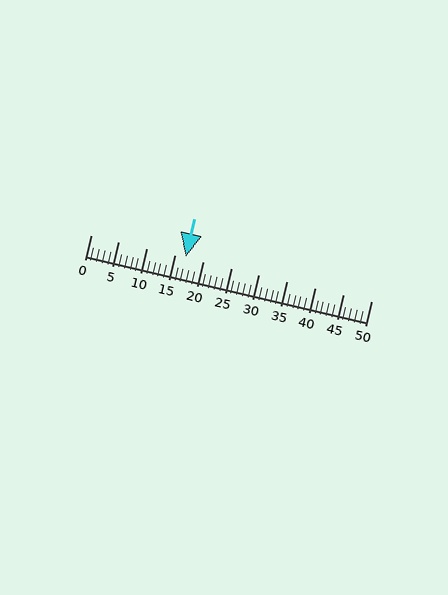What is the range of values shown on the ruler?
The ruler shows values from 0 to 50.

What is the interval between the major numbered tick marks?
The major tick marks are spaced 5 units apart.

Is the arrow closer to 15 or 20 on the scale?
The arrow is closer to 15.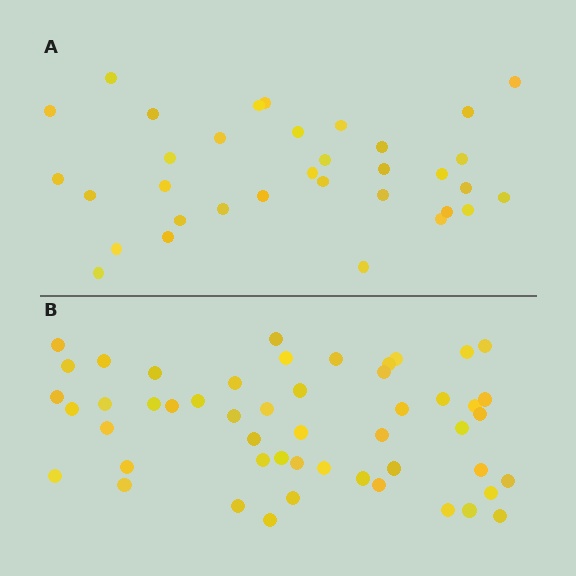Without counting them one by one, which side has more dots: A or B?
Region B (the bottom region) has more dots.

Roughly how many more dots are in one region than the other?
Region B has approximately 15 more dots than region A.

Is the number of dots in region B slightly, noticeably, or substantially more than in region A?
Region B has substantially more. The ratio is roughly 1.5 to 1.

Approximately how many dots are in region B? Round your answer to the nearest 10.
About 50 dots. (The exact count is 51, which rounds to 50.)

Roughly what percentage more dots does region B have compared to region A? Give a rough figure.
About 50% more.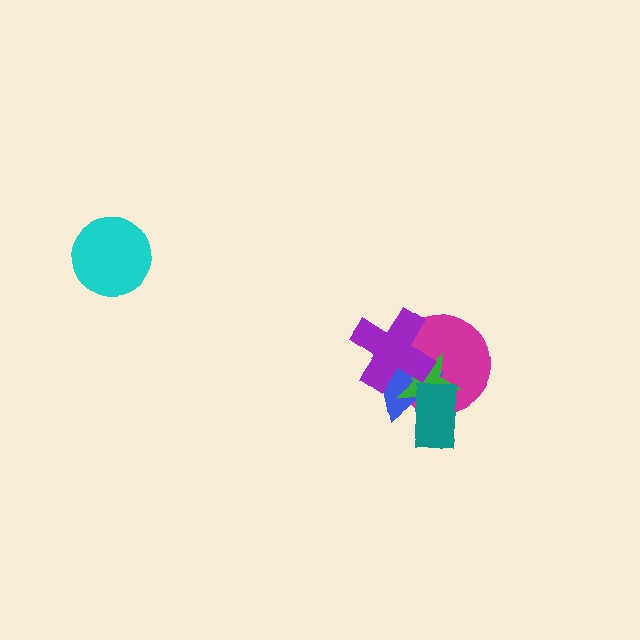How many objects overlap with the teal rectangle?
3 objects overlap with the teal rectangle.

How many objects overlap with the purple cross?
3 objects overlap with the purple cross.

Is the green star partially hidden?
Yes, it is partially covered by another shape.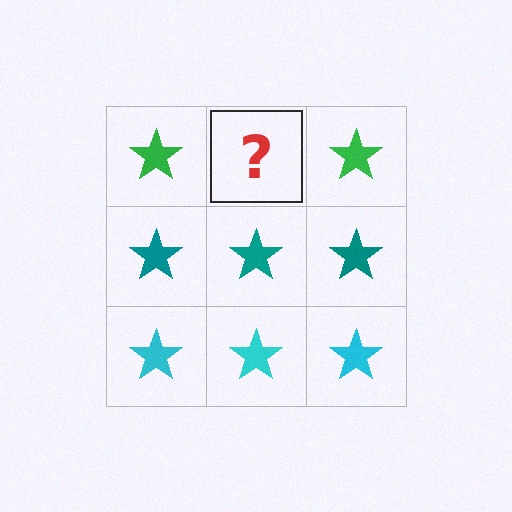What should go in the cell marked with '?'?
The missing cell should contain a green star.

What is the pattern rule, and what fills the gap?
The rule is that each row has a consistent color. The gap should be filled with a green star.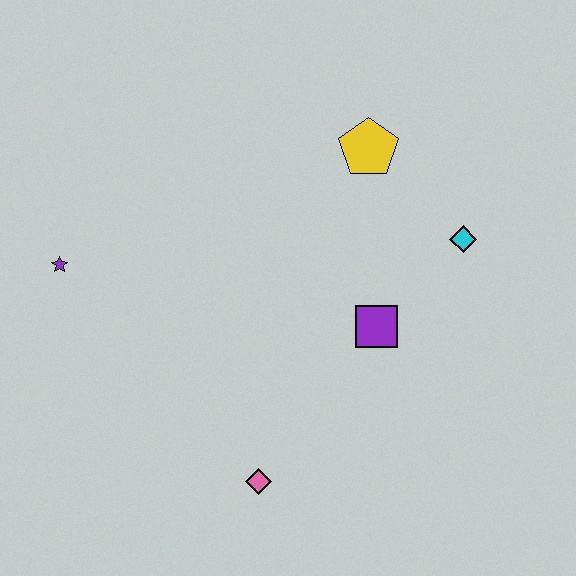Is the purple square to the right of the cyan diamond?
No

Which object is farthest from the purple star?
The cyan diamond is farthest from the purple star.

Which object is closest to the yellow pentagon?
The cyan diamond is closest to the yellow pentagon.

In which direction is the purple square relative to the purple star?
The purple square is to the right of the purple star.